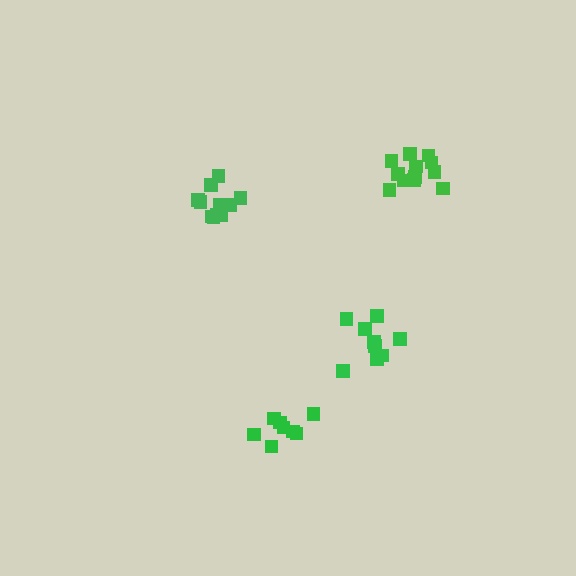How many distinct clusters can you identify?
There are 4 distinct clusters.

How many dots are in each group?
Group 1: 12 dots, Group 2: 11 dots, Group 3: 8 dots, Group 4: 9 dots (40 total).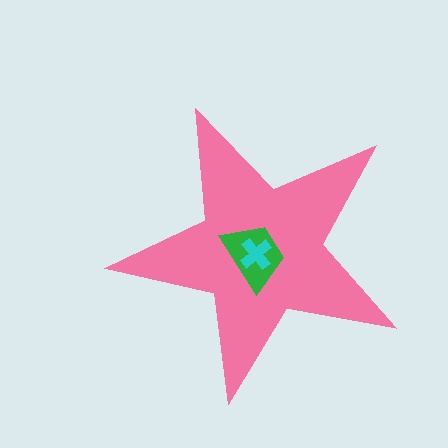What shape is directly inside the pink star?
The green trapezoid.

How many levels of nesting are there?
3.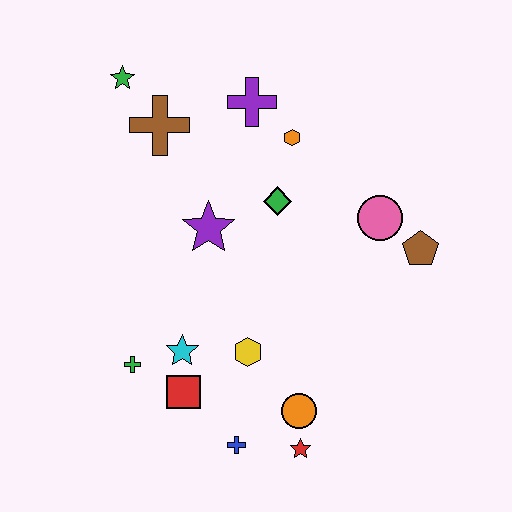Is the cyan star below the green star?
Yes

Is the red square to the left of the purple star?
Yes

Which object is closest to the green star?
The brown cross is closest to the green star.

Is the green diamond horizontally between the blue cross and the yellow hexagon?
No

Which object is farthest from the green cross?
The brown pentagon is farthest from the green cross.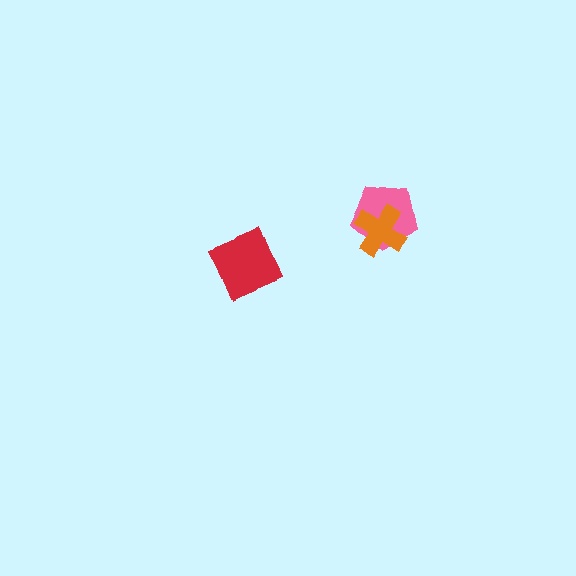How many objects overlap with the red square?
0 objects overlap with the red square.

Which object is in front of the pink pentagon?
The orange cross is in front of the pink pentagon.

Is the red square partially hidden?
No, no other shape covers it.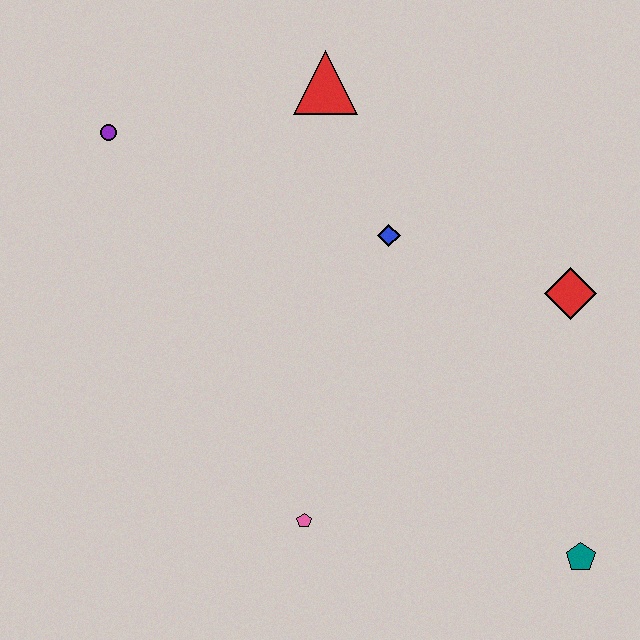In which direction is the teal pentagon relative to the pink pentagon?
The teal pentagon is to the right of the pink pentagon.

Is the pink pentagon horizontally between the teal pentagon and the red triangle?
No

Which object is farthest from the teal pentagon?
The purple circle is farthest from the teal pentagon.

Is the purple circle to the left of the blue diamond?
Yes